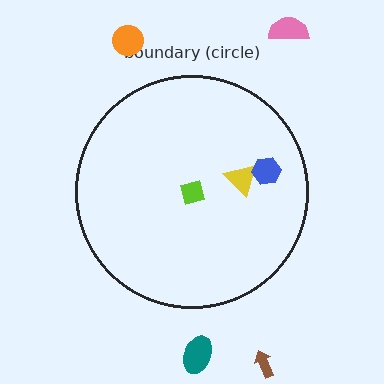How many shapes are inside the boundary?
3 inside, 4 outside.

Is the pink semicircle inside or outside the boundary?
Outside.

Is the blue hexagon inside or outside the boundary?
Inside.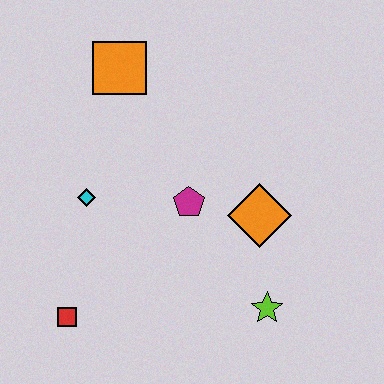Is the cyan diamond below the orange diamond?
No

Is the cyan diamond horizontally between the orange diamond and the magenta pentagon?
No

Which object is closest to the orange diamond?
The magenta pentagon is closest to the orange diamond.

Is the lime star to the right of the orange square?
Yes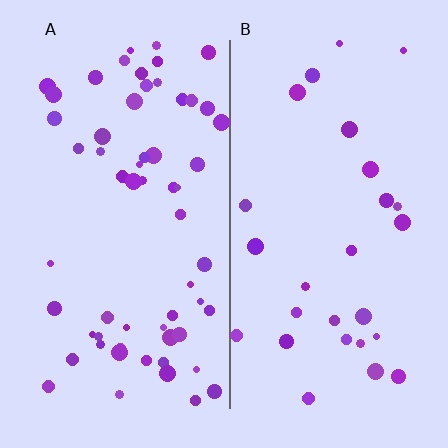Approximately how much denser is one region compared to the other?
Approximately 2.2× — region A over region B.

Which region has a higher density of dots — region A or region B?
A (the left).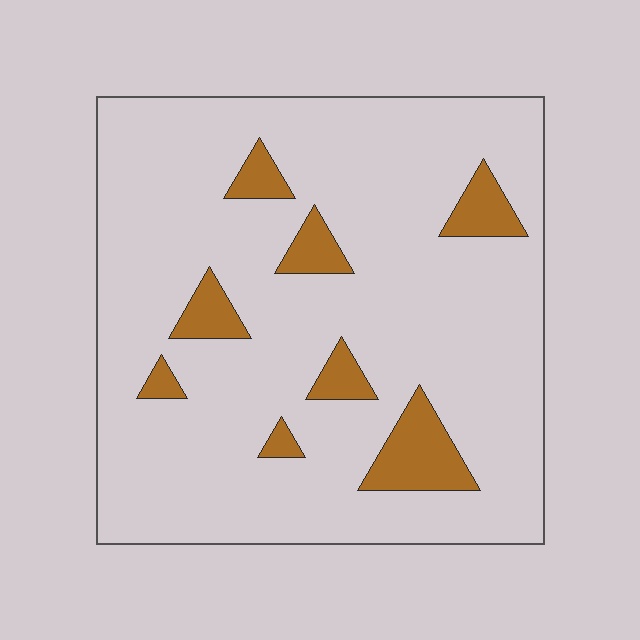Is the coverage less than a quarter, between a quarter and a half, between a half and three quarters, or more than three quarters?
Less than a quarter.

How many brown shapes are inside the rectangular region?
8.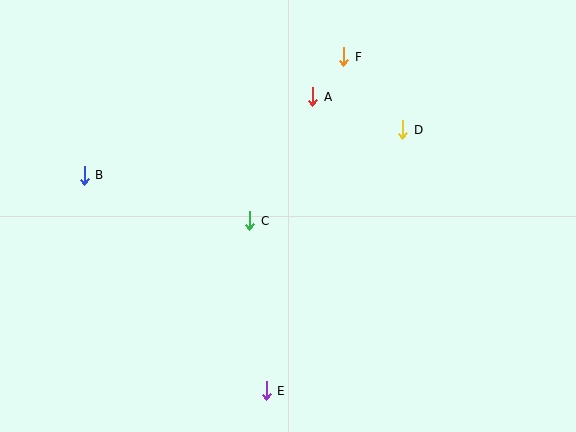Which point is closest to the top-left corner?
Point B is closest to the top-left corner.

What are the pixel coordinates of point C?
Point C is at (250, 221).